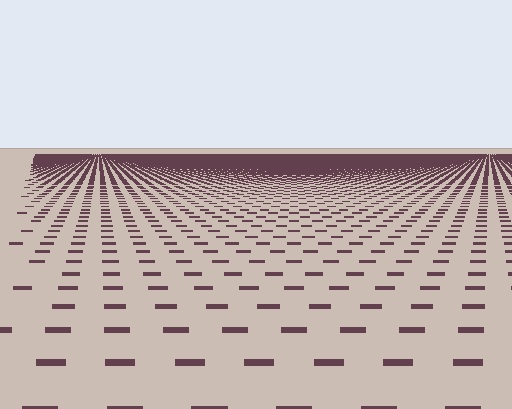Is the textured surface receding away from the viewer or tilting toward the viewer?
The surface is receding away from the viewer. Texture elements get smaller and denser toward the top.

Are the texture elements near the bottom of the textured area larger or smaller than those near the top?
Larger. Near the bottom, elements are closer to the viewer and appear at a bigger on-screen size.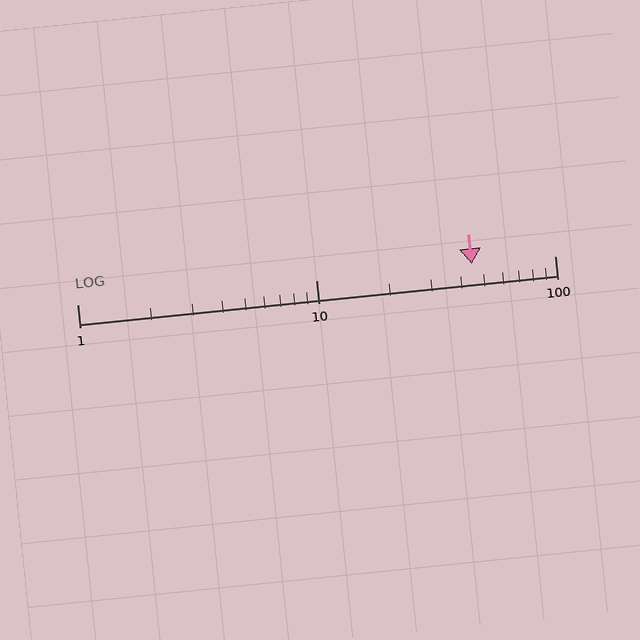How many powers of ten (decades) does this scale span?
The scale spans 2 decades, from 1 to 100.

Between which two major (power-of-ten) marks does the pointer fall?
The pointer is between 10 and 100.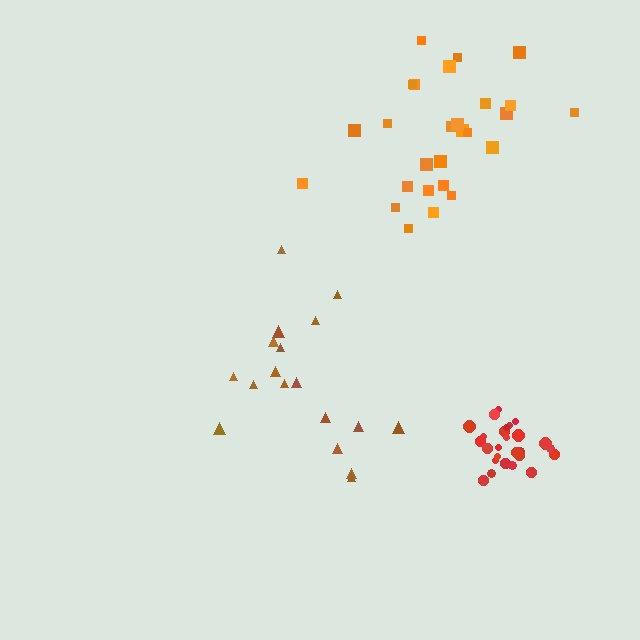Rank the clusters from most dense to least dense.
red, orange, brown.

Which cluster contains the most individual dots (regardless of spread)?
Red (27).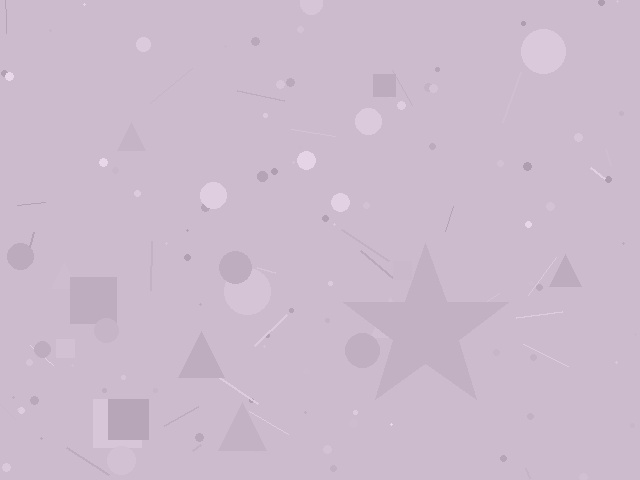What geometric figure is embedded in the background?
A star is embedded in the background.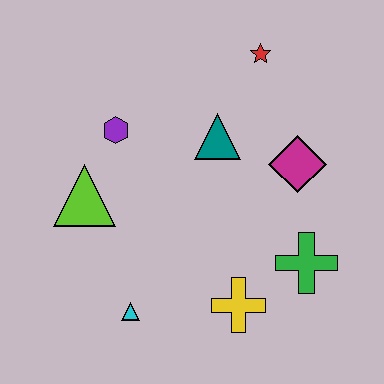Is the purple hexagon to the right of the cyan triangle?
No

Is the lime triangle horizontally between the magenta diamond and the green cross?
No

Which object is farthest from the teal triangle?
The cyan triangle is farthest from the teal triangle.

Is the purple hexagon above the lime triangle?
Yes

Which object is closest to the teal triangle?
The magenta diamond is closest to the teal triangle.